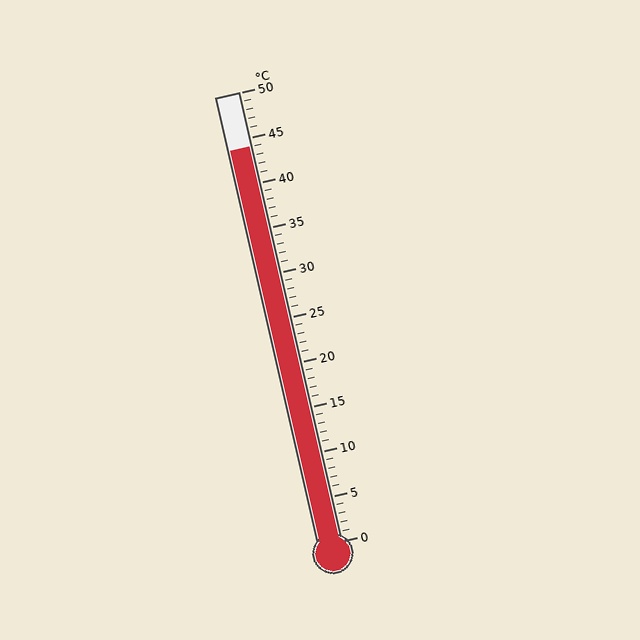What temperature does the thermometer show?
The thermometer shows approximately 44°C.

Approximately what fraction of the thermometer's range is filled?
The thermometer is filled to approximately 90% of its range.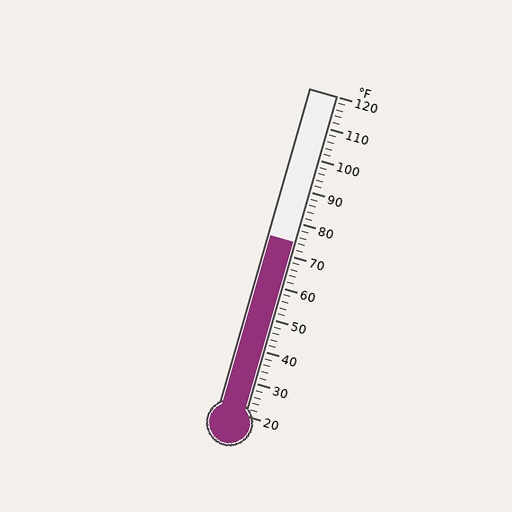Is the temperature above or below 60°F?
The temperature is above 60°F.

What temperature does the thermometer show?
The thermometer shows approximately 74°F.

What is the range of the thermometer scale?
The thermometer scale ranges from 20°F to 120°F.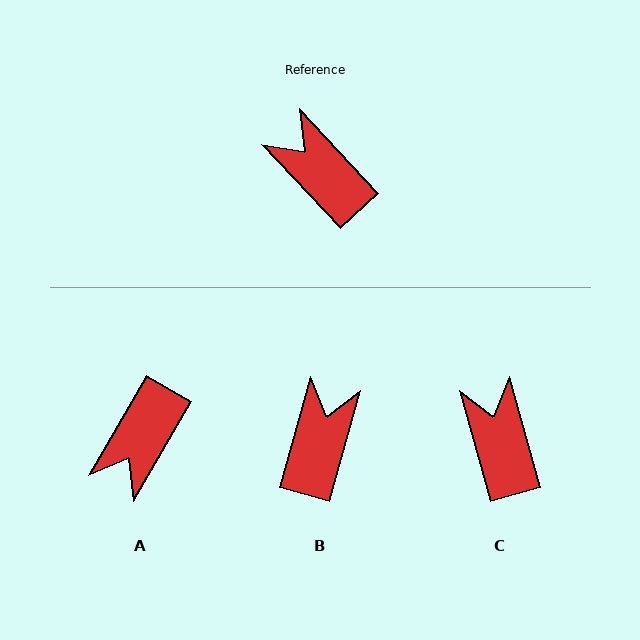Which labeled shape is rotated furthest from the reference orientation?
A, about 107 degrees away.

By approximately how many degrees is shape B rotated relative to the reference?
Approximately 59 degrees clockwise.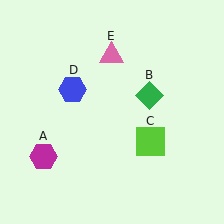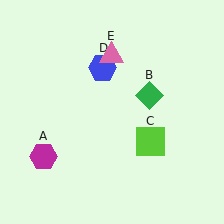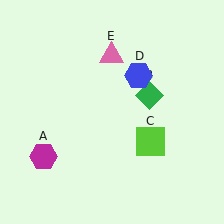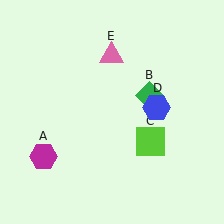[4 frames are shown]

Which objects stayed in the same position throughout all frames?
Magenta hexagon (object A) and green diamond (object B) and lime square (object C) and pink triangle (object E) remained stationary.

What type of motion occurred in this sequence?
The blue hexagon (object D) rotated clockwise around the center of the scene.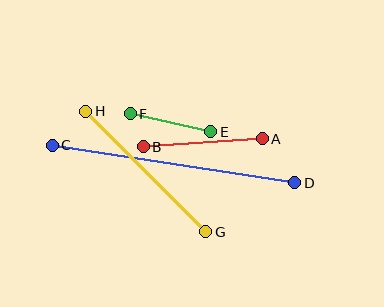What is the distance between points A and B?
The distance is approximately 119 pixels.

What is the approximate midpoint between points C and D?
The midpoint is at approximately (173, 164) pixels.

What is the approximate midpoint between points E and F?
The midpoint is at approximately (170, 123) pixels.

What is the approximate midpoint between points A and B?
The midpoint is at approximately (203, 143) pixels.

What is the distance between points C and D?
The distance is approximately 245 pixels.